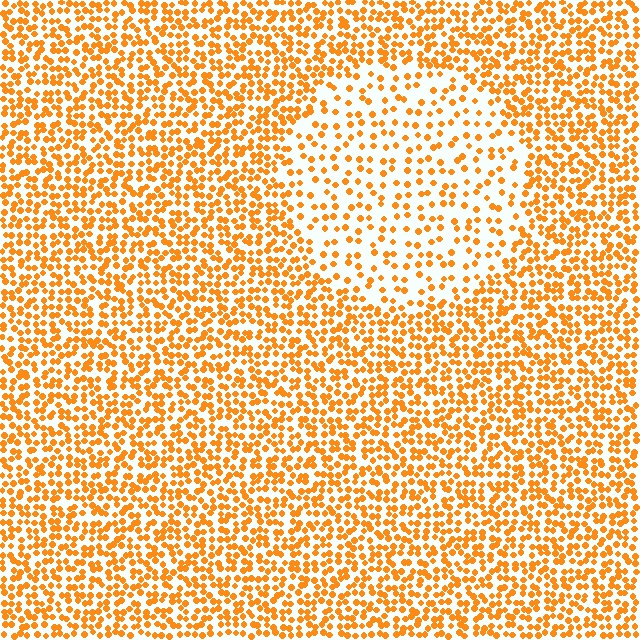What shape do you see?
I see a circle.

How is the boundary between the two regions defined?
The boundary is defined by a change in element density (approximately 2.2x ratio). All elements are the same color, size, and shape.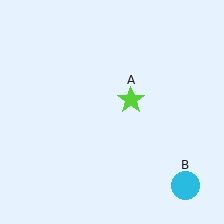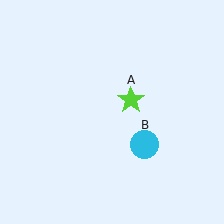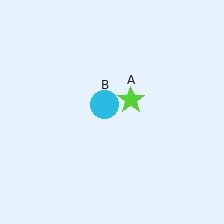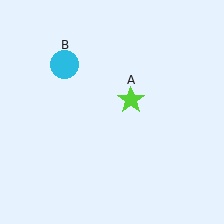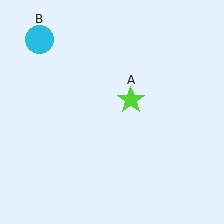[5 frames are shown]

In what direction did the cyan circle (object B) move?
The cyan circle (object B) moved up and to the left.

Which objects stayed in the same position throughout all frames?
Lime star (object A) remained stationary.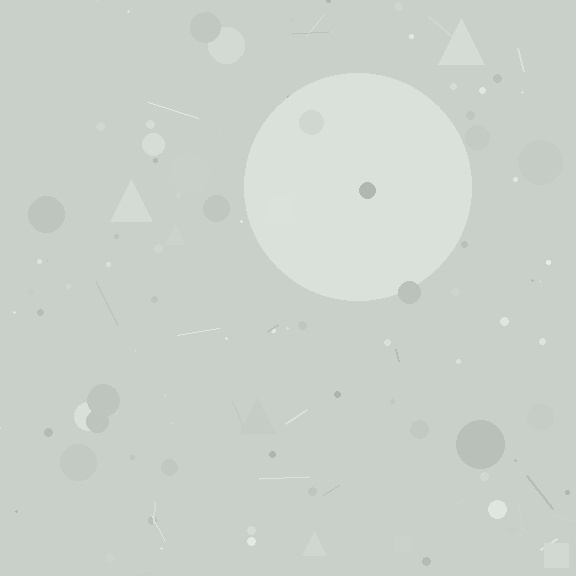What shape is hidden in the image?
A circle is hidden in the image.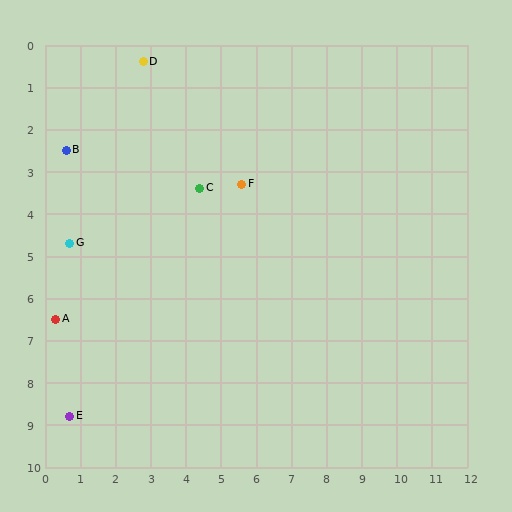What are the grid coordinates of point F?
Point F is at approximately (5.6, 3.3).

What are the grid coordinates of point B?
Point B is at approximately (0.6, 2.5).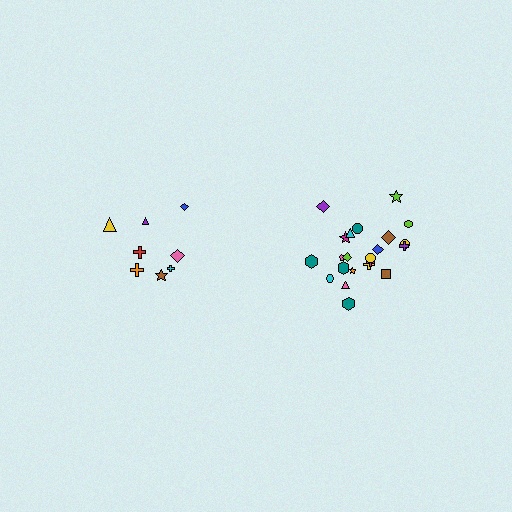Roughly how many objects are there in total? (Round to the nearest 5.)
Roughly 30 objects in total.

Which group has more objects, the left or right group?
The right group.